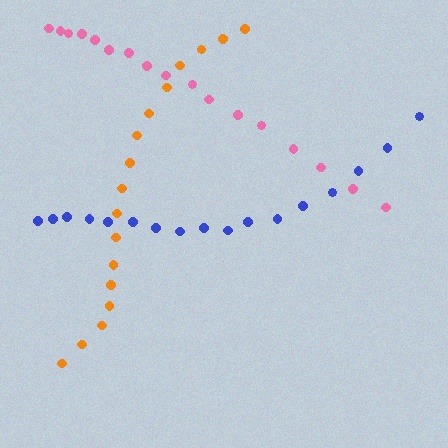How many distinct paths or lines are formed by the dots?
There are 3 distinct paths.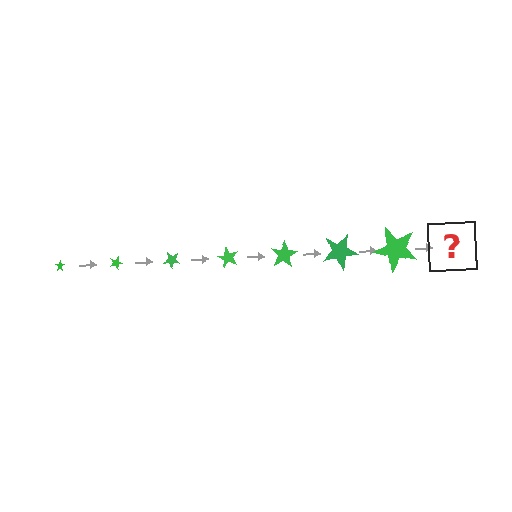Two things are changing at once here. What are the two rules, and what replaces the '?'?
The two rules are that the star grows larger each step and it rotates 20 degrees each step. The '?' should be a star, larger than the previous one and rotated 140 degrees from the start.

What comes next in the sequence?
The next element should be a star, larger than the previous one and rotated 140 degrees from the start.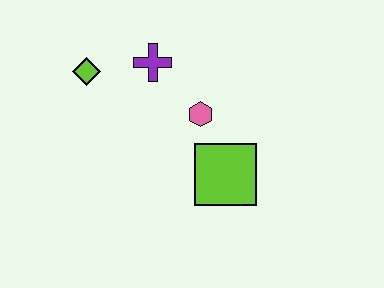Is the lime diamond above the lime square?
Yes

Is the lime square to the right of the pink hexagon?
Yes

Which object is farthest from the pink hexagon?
The lime diamond is farthest from the pink hexagon.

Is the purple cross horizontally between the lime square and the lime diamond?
Yes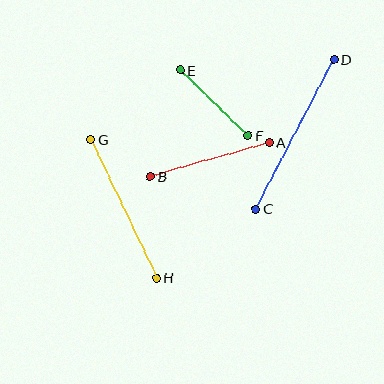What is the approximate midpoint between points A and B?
The midpoint is at approximately (210, 159) pixels.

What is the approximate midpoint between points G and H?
The midpoint is at approximately (124, 209) pixels.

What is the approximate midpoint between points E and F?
The midpoint is at approximately (214, 103) pixels.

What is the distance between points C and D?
The distance is approximately 168 pixels.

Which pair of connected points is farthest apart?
Points C and D are farthest apart.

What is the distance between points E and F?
The distance is approximately 94 pixels.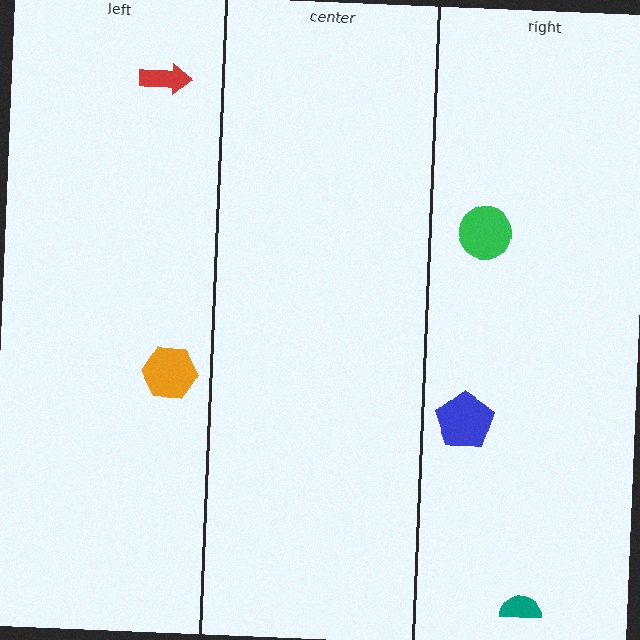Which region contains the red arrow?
The left region.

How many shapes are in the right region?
3.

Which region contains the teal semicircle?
The right region.